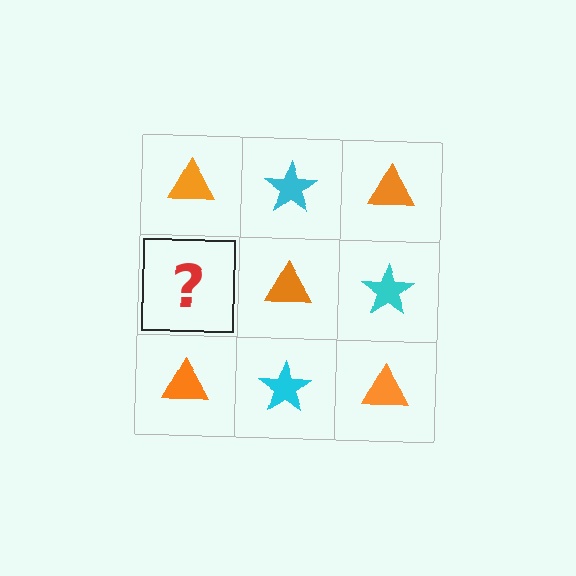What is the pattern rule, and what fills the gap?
The rule is that it alternates orange triangle and cyan star in a checkerboard pattern. The gap should be filled with a cyan star.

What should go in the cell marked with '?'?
The missing cell should contain a cyan star.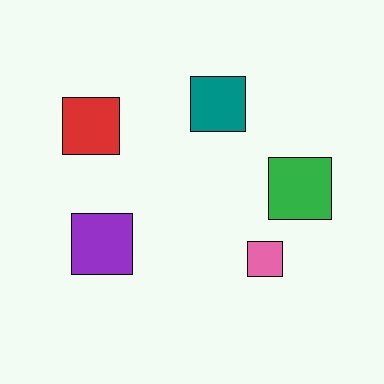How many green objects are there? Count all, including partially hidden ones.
There is 1 green object.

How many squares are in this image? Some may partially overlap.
There are 5 squares.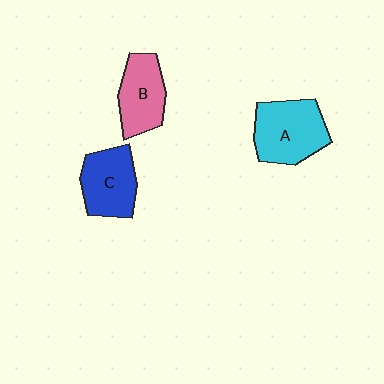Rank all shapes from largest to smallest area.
From largest to smallest: A (cyan), C (blue), B (pink).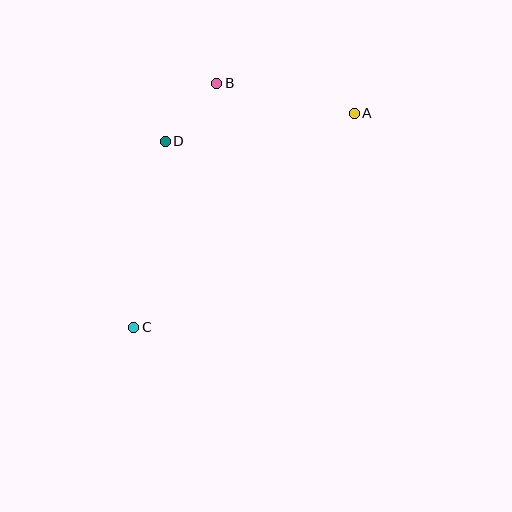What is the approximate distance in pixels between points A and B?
The distance between A and B is approximately 140 pixels.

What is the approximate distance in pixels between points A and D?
The distance between A and D is approximately 191 pixels.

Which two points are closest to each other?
Points B and D are closest to each other.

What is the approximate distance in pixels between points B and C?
The distance between B and C is approximately 258 pixels.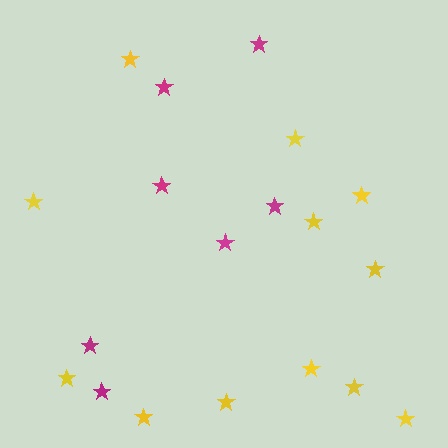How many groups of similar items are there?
There are 2 groups: one group of magenta stars (7) and one group of yellow stars (12).